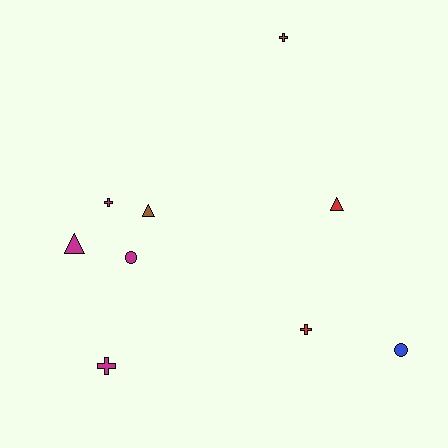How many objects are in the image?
There are 9 objects.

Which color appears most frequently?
Magenta, with 4 objects.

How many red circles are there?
There are no red circles.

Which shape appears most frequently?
Cross, with 4 objects.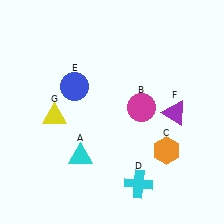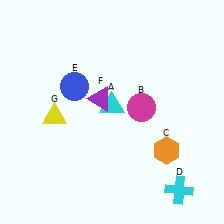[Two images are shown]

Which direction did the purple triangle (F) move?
The purple triangle (F) moved left.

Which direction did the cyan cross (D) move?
The cyan cross (D) moved right.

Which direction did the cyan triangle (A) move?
The cyan triangle (A) moved up.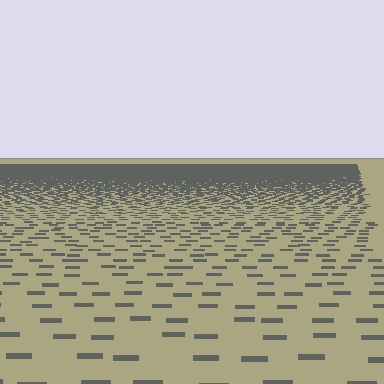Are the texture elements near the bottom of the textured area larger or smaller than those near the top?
Larger. Near the bottom, elements are closer to the viewer and appear at a bigger on-screen size.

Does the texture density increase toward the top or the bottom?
Density increases toward the top.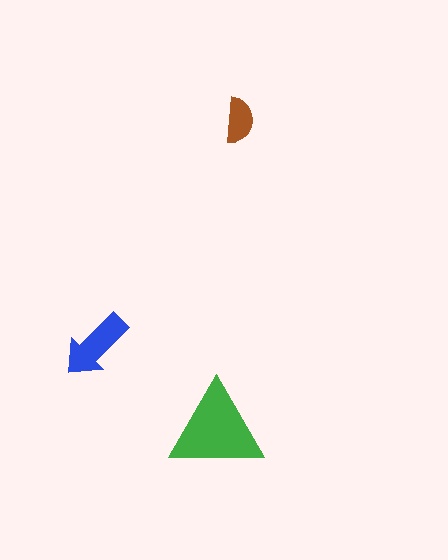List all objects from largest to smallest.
The green triangle, the blue arrow, the brown semicircle.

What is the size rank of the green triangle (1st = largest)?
1st.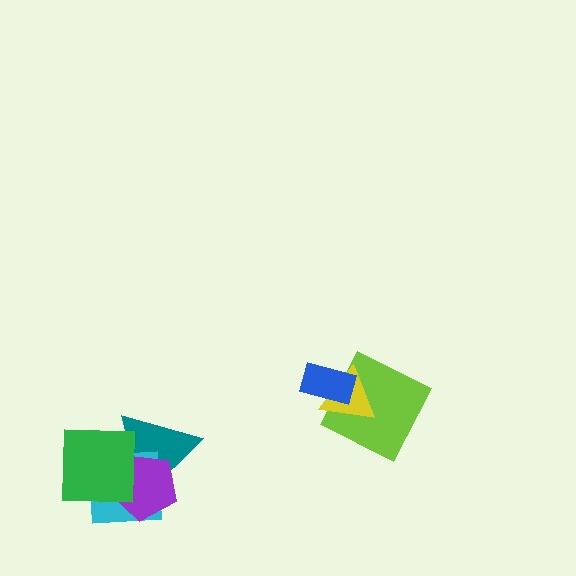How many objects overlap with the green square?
3 objects overlap with the green square.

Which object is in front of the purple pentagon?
The green square is in front of the purple pentagon.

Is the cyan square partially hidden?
Yes, it is partially covered by another shape.